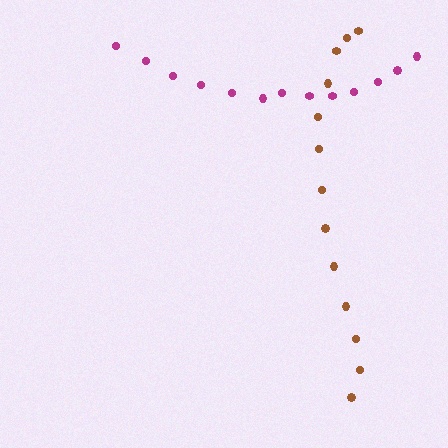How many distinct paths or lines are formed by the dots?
There are 2 distinct paths.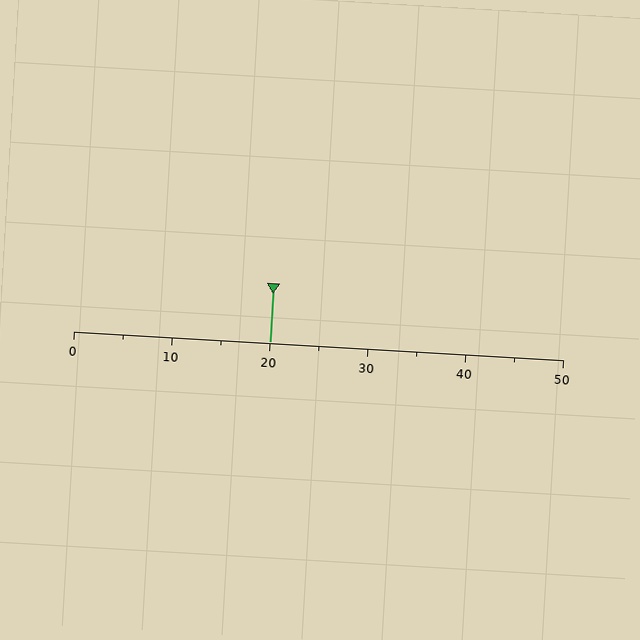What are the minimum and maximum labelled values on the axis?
The axis runs from 0 to 50.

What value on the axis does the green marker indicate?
The marker indicates approximately 20.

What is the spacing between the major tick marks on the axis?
The major ticks are spaced 10 apart.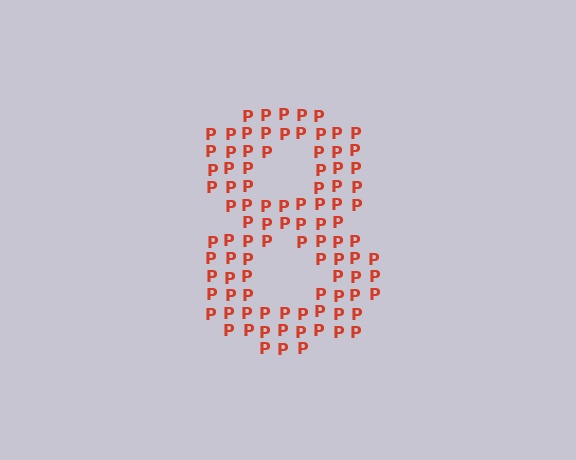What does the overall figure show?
The overall figure shows the digit 8.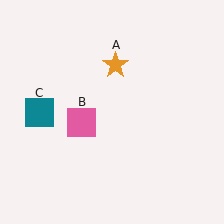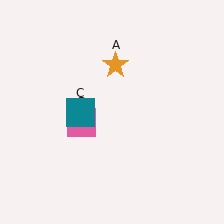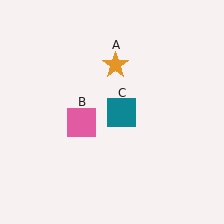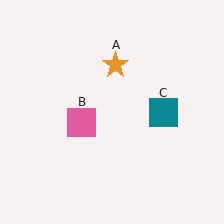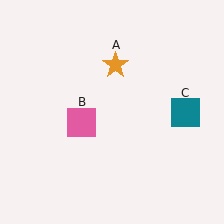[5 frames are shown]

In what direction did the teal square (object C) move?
The teal square (object C) moved right.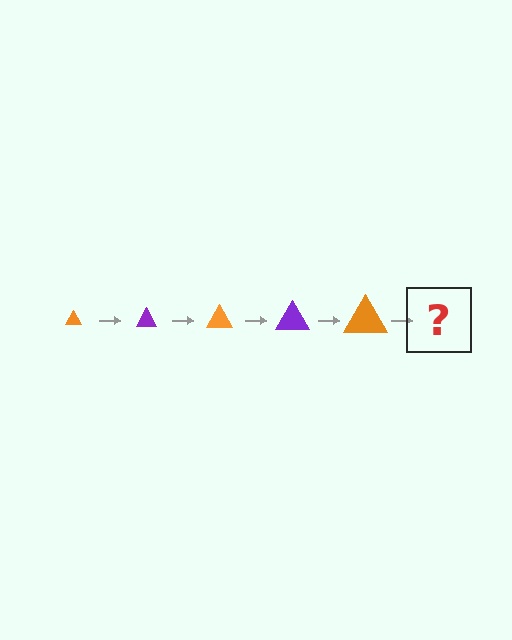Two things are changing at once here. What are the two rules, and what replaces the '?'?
The two rules are that the triangle grows larger each step and the color cycles through orange and purple. The '?' should be a purple triangle, larger than the previous one.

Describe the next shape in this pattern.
It should be a purple triangle, larger than the previous one.